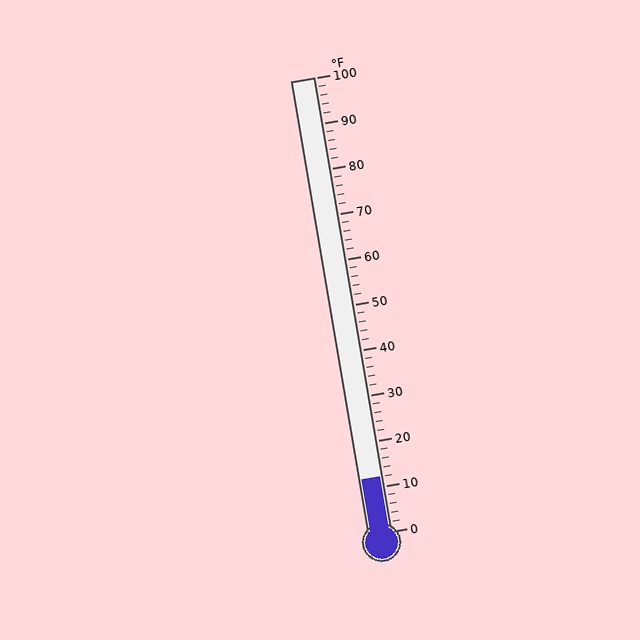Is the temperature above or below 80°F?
The temperature is below 80°F.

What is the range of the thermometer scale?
The thermometer scale ranges from 0°F to 100°F.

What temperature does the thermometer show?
The thermometer shows approximately 12°F.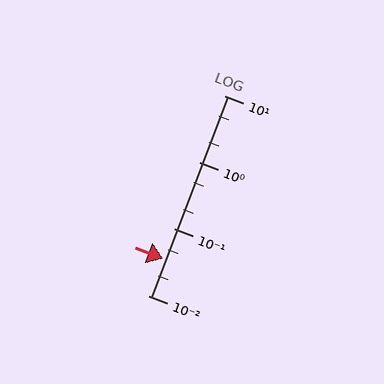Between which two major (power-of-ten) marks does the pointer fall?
The pointer is between 0.01 and 0.1.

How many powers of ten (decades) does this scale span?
The scale spans 3 decades, from 0.01 to 10.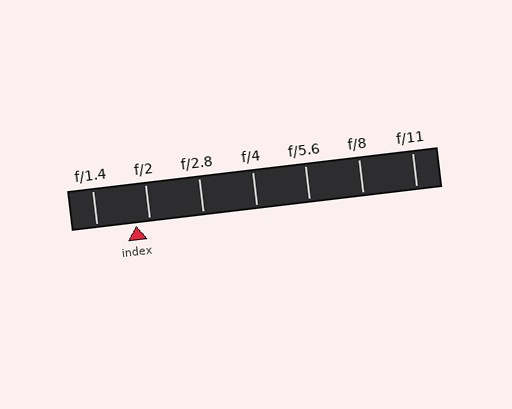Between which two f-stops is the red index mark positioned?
The index mark is between f/1.4 and f/2.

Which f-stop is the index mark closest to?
The index mark is closest to f/2.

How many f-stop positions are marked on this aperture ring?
There are 7 f-stop positions marked.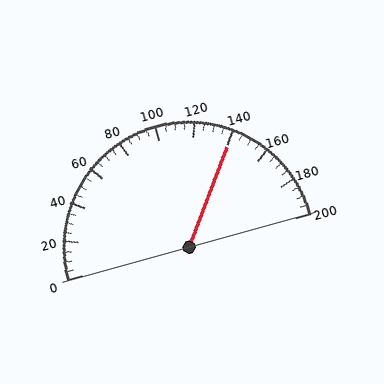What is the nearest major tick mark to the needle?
The nearest major tick mark is 140.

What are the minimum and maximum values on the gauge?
The gauge ranges from 0 to 200.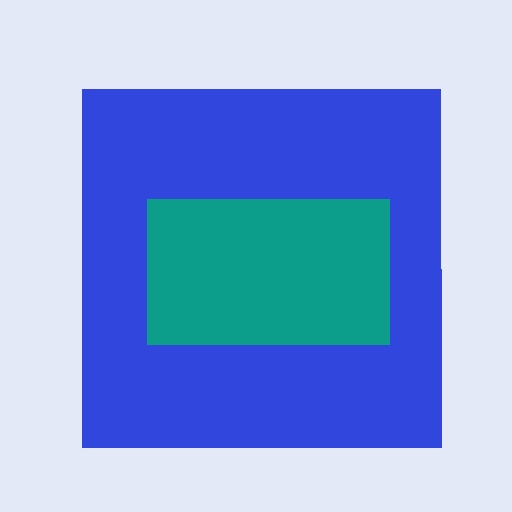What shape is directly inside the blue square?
The teal rectangle.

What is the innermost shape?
The teal rectangle.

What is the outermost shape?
The blue square.